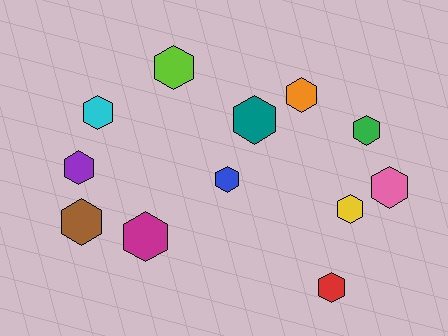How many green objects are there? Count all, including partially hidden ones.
There is 1 green object.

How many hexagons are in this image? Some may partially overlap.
There are 12 hexagons.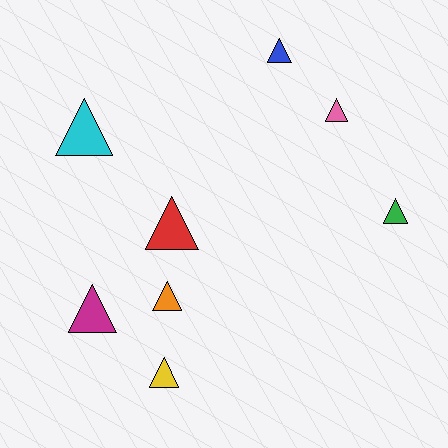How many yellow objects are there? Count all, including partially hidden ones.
There is 1 yellow object.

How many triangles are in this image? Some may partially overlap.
There are 8 triangles.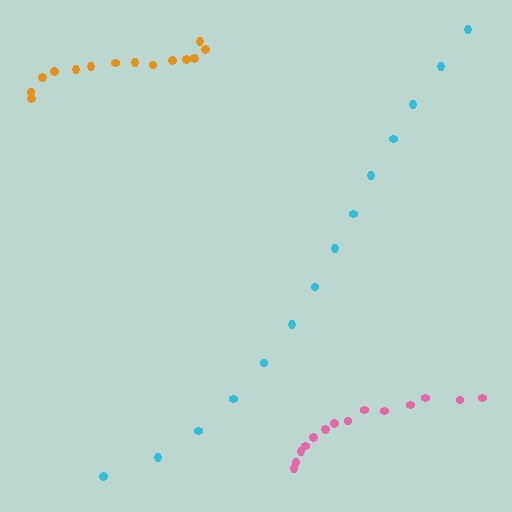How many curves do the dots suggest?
There are 3 distinct paths.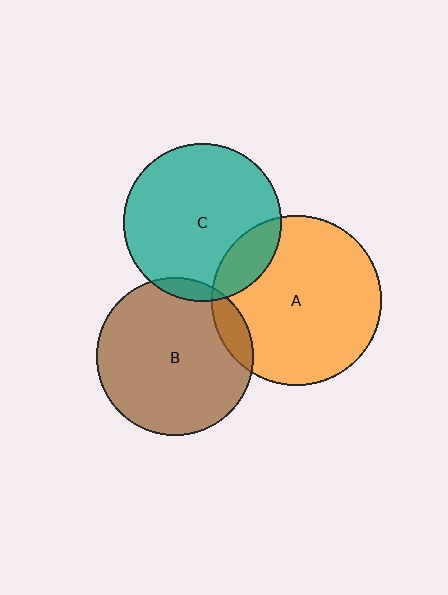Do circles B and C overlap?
Yes.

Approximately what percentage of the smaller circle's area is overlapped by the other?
Approximately 5%.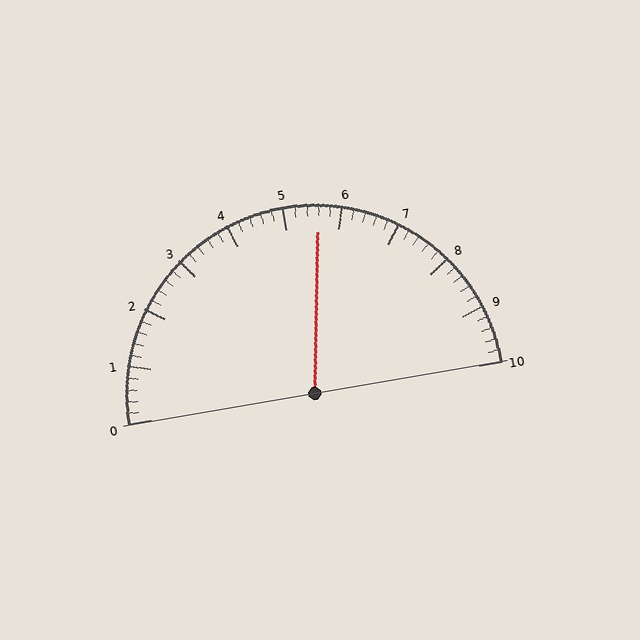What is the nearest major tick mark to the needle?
The nearest major tick mark is 6.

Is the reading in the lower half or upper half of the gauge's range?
The reading is in the upper half of the range (0 to 10).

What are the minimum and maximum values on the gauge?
The gauge ranges from 0 to 10.